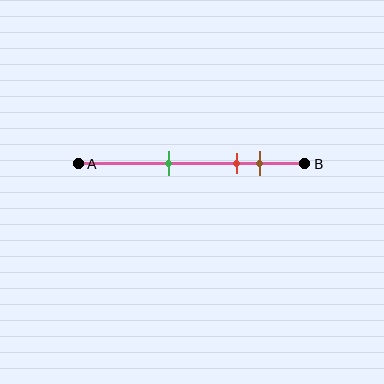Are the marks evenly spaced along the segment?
No, the marks are not evenly spaced.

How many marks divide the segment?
There are 3 marks dividing the segment.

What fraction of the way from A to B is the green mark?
The green mark is approximately 40% (0.4) of the way from A to B.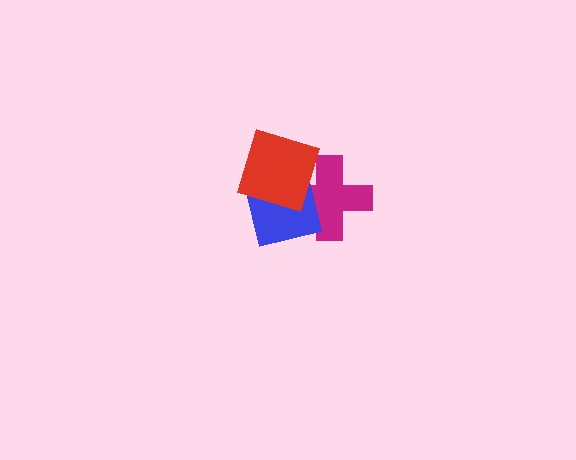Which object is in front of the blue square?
The red square is in front of the blue square.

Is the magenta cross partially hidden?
Yes, it is partially covered by another shape.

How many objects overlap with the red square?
2 objects overlap with the red square.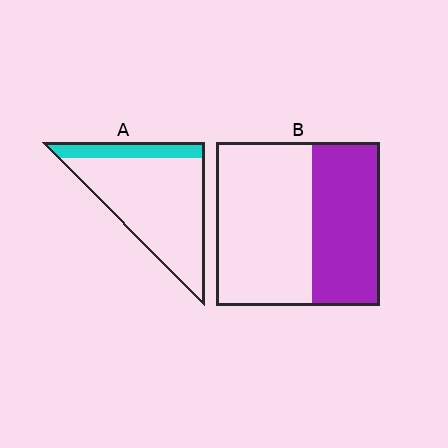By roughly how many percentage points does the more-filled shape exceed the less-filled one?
By roughly 25 percentage points (B over A).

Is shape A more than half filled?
No.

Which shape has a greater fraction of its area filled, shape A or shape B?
Shape B.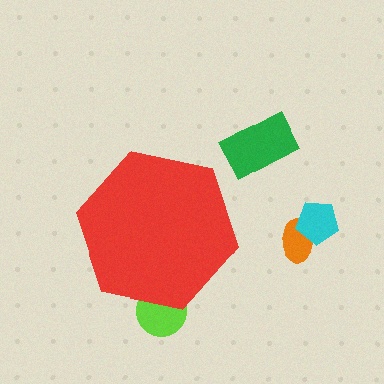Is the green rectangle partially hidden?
No, the green rectangle is fully visible.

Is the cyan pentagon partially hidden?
No, the cyan pentagon is fully visible.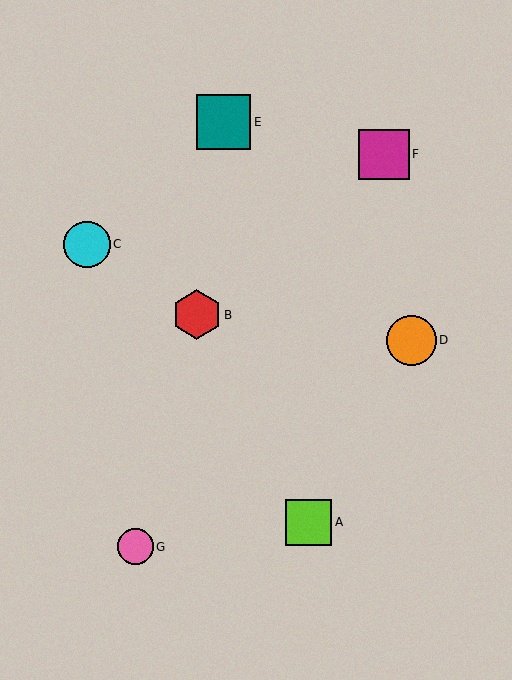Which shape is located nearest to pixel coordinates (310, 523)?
The lime square (labeled A) at (309, 522) is nearest to that location.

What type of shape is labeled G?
Shape G is a pink circle.